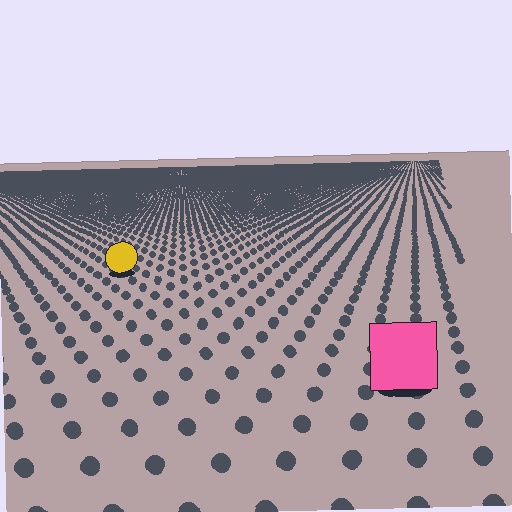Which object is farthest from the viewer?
The yellow circle is farthest from the viewer. It appears smaller and the ground texture around it is denser.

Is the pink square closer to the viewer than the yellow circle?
Yes. The pink square is closer — you can tell from the texture gradient: the ground texture is coarser near it.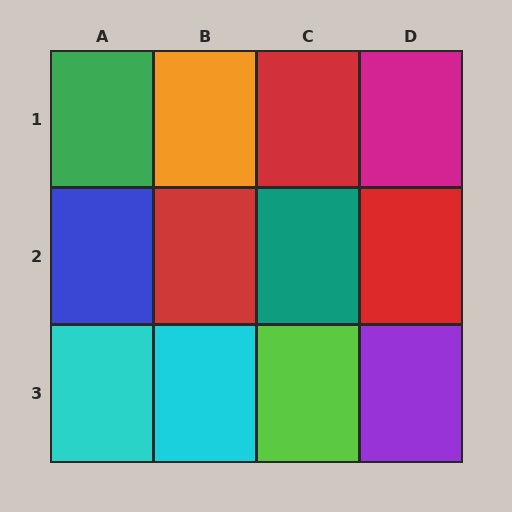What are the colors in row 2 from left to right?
Blue, red, teal, red.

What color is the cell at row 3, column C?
Lime.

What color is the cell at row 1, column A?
Green.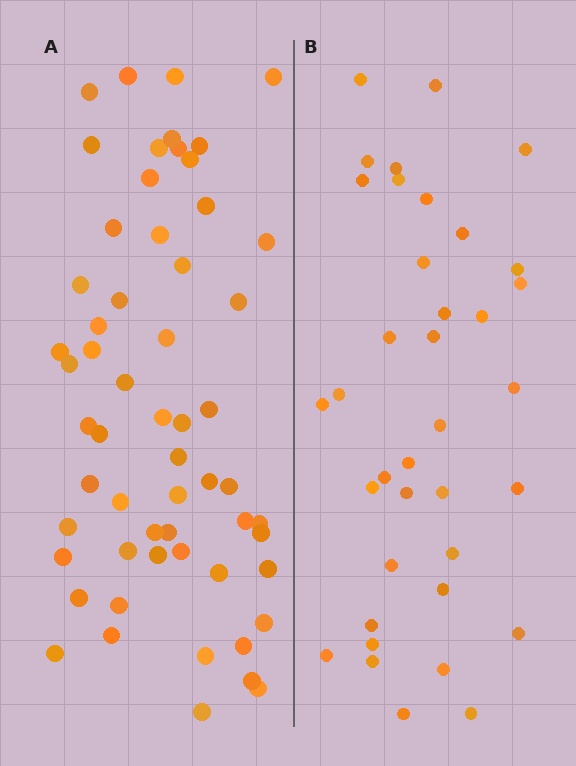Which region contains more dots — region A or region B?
Region A (the left region) has more dots.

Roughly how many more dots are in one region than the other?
Region A has approximately 20 more dots than region B.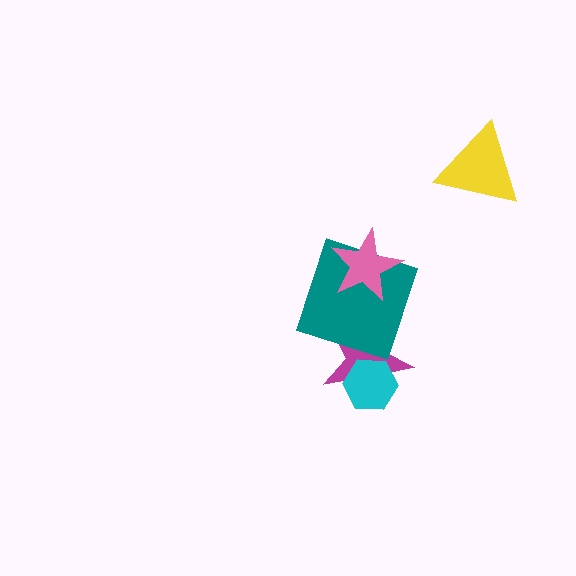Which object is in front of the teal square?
The pink star is in front of the teal square.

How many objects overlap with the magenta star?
2 objects overlap with the magenta star.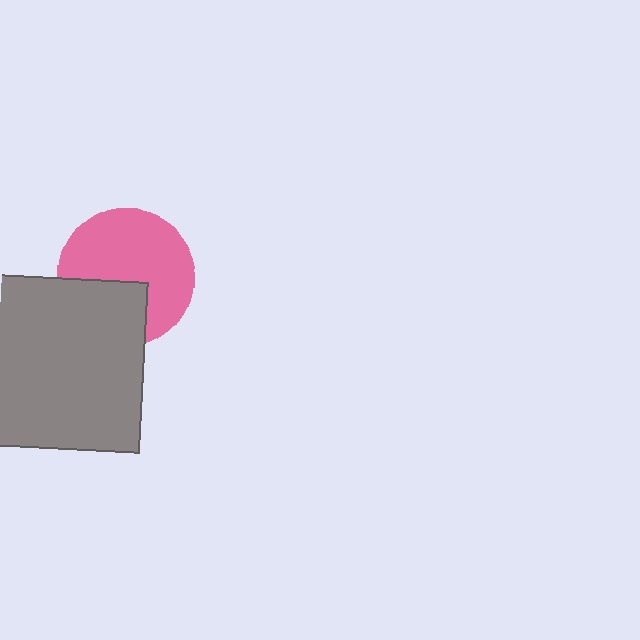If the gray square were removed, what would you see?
You would see the complete pink circle.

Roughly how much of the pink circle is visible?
Most of it is visible (roughly 67%).